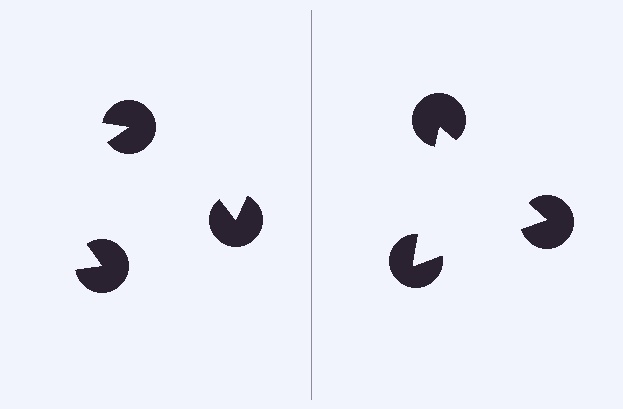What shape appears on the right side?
An illusory triangle.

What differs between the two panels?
The pac-man discs are positioned identically on both sides; only the wedge orientations differ. On the right they align to a triangle; on the left they are misaligned.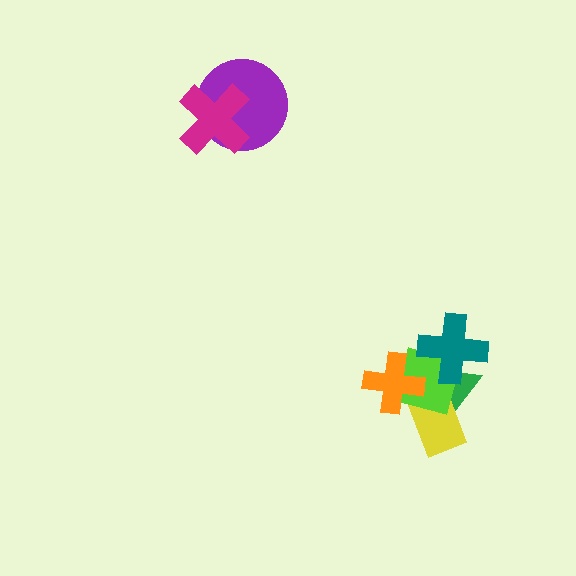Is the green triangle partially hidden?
Yes, it is partially covered by another shape.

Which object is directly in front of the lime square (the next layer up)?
The orange cross is directly in front of the lime square.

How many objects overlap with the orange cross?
2 objects overlap with the orange cross.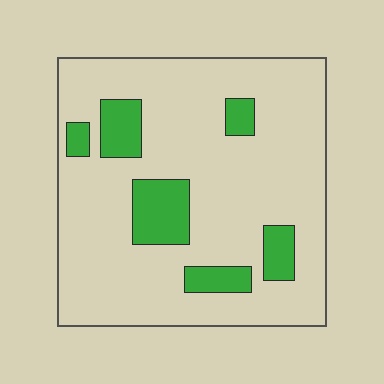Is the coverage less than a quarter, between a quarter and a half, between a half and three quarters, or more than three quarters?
Less than a quarter.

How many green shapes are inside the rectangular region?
6.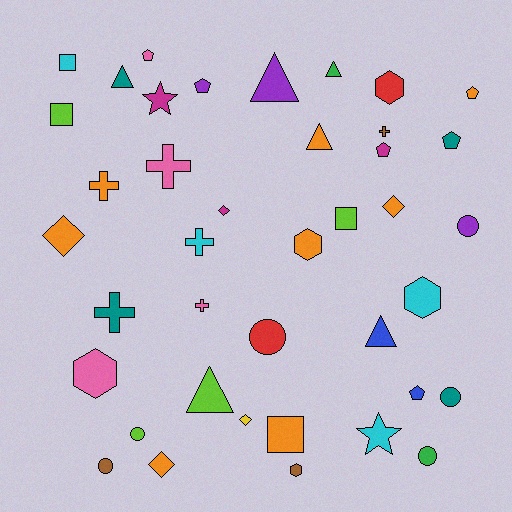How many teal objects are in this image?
There are 4 teal objects.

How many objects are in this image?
There are 40 objects.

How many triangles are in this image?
There are 6 triangles.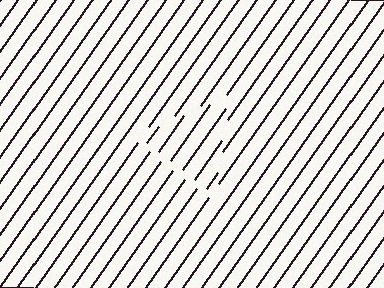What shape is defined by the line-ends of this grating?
An illusory triangle. The interior of the shape contains the same grating, shifted by half a period — the contour is defined by the phase discontinuity where line-ends from the inner and outer gratings abut.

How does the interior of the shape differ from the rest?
The interior of the shape contains the same grating, shifted by half a period — the contour is defined by the phase discontinuity where line-ends from the inner and outer gratings abut.